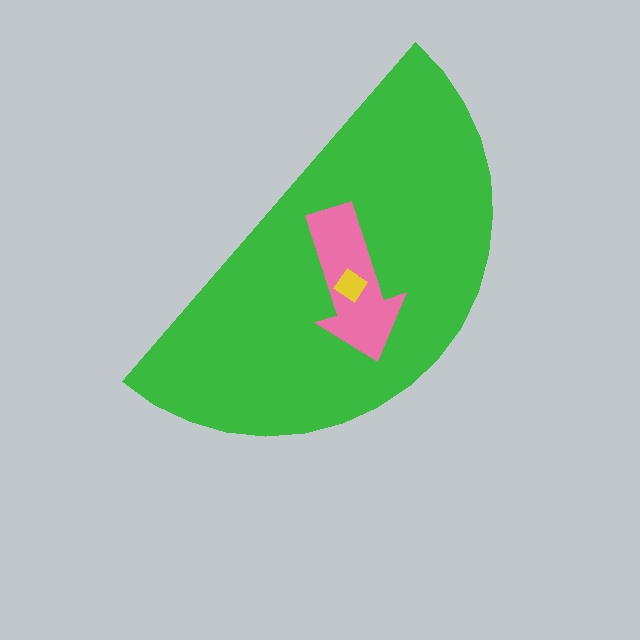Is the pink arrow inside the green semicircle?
Yes.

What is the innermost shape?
The yellow diamond.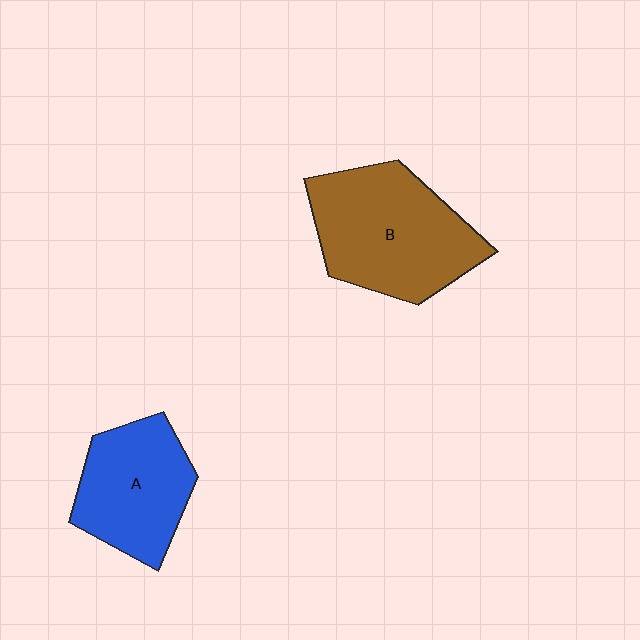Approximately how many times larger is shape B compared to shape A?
Approximately 1.3 times.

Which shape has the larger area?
Shape B (brown).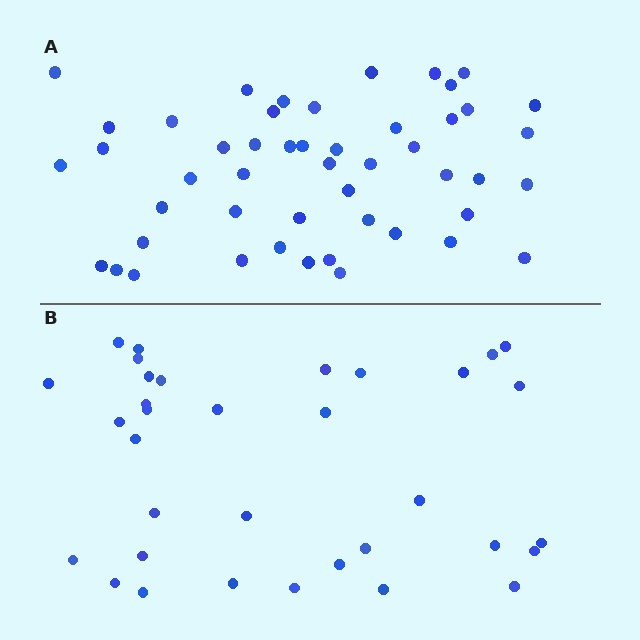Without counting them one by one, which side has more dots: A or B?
Region A (the top region) has more dots.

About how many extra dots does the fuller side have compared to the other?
Region A has approximately 15 more dots than region B.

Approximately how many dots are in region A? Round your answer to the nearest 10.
About 50 dots. (The exact count is 49, which rounds to 50.)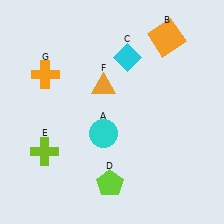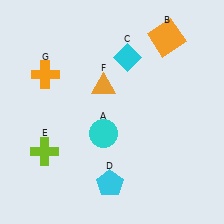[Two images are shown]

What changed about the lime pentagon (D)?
In Image 1, D is lime. In Image 2, it changed to cyan.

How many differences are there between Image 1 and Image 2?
There is 1 difference between the two images.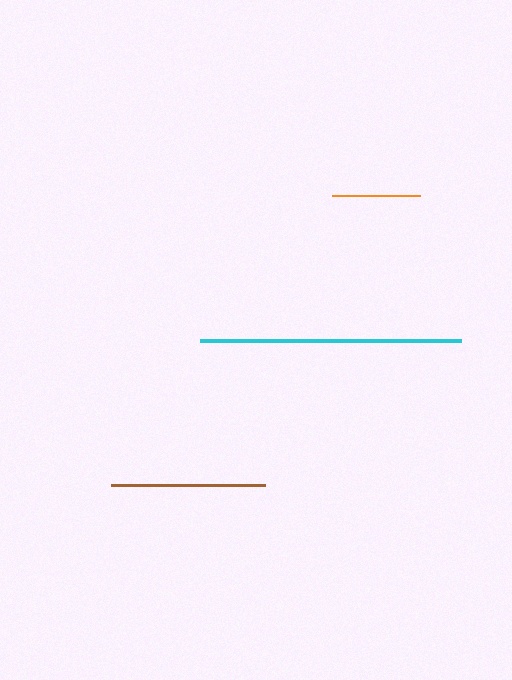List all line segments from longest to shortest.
From longest to shortest: cyan, brown, orange.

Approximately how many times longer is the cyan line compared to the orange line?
The cyan line is approximately 3.0 times the length of the orange line.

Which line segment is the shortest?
The orange line is the shortest at approximately 88 pixels.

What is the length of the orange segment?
The orange segment is approximately 88 pixels long.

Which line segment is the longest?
The cyan line is the longest at approximately 262 pixels.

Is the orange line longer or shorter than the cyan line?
The cyan line is longer than the orange line.